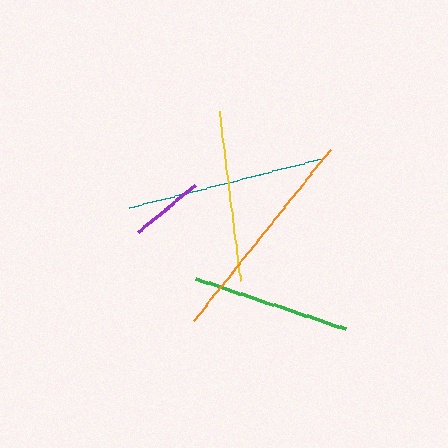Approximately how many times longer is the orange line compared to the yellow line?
The orange line is approximately 1.3 times the length of the yellow line.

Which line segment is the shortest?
The purple line is the shortest at approximately 73 pixels.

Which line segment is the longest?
The orange line is the longest at approximately 220 pixels.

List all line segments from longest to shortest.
From longest to shortest: orange, teal, yellow, green, purple.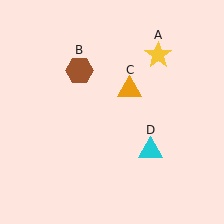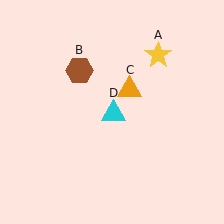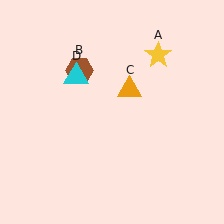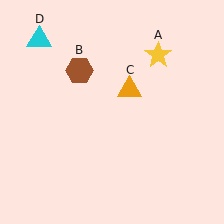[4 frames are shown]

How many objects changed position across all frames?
1 object changed position: cyan triangle (object D).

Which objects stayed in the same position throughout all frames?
Yellow star (object A) and brown hexagon (object B) and orange triangle (object C) remained stationary.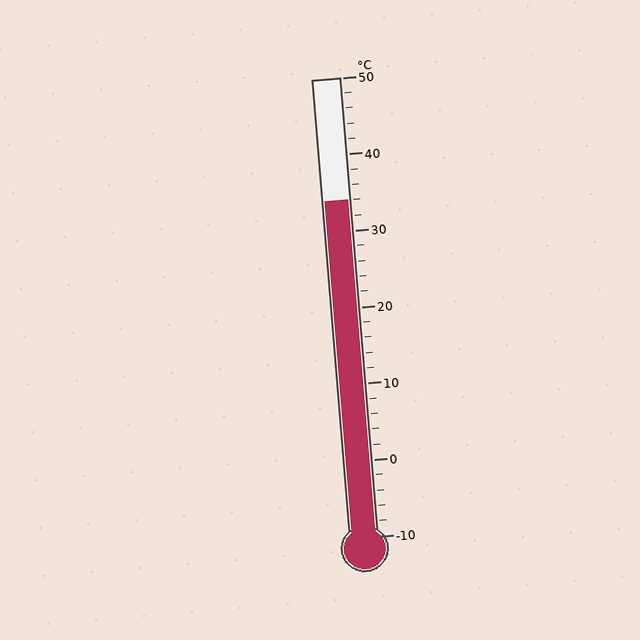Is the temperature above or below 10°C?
The temperature is above 10°C.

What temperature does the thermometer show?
The thermometer shows approximately 34°C.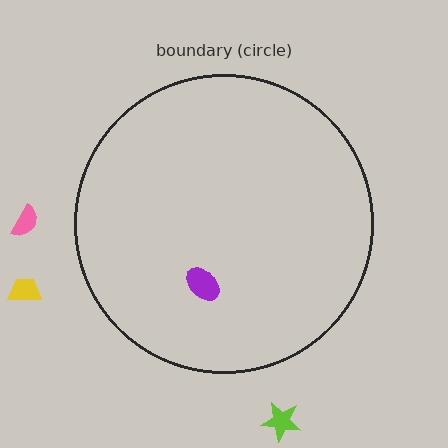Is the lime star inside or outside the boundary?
Outside.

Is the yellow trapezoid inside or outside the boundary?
Outside.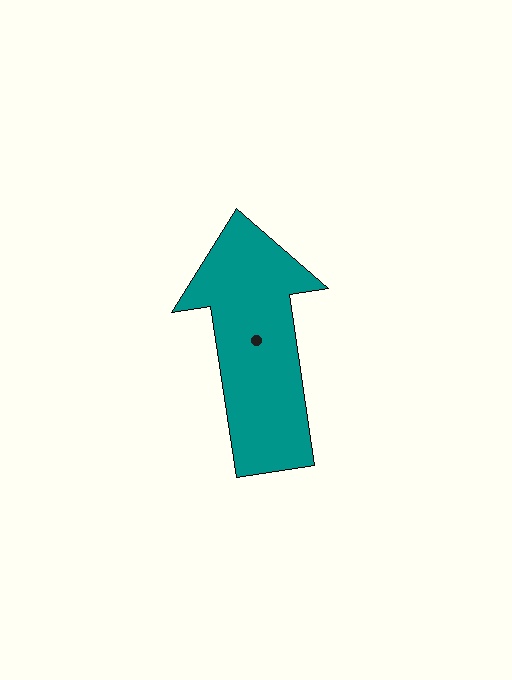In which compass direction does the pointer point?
North.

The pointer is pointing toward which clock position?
Roughly 12 o'clock.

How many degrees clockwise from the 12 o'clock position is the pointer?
Approximately 352 degrees.